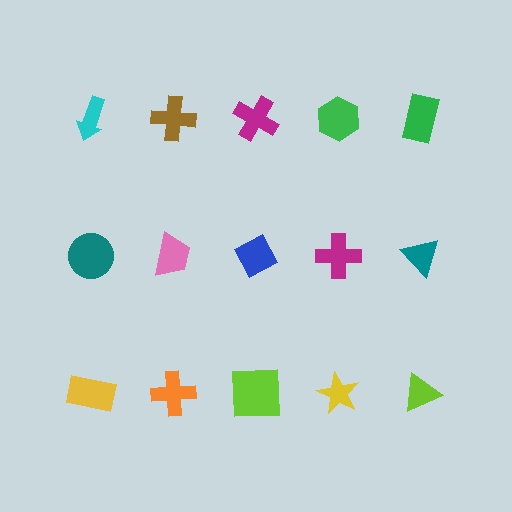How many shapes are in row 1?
5 shapes.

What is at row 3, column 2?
An orange cross.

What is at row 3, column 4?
A yellow star.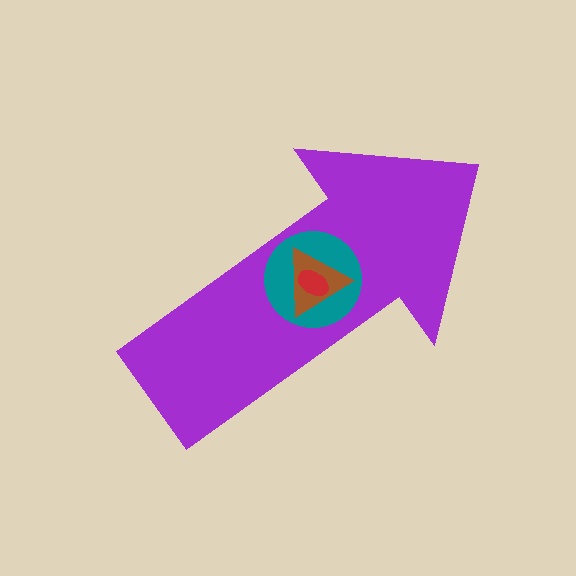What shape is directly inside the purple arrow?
The teal circle.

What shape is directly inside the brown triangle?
The red ellipse.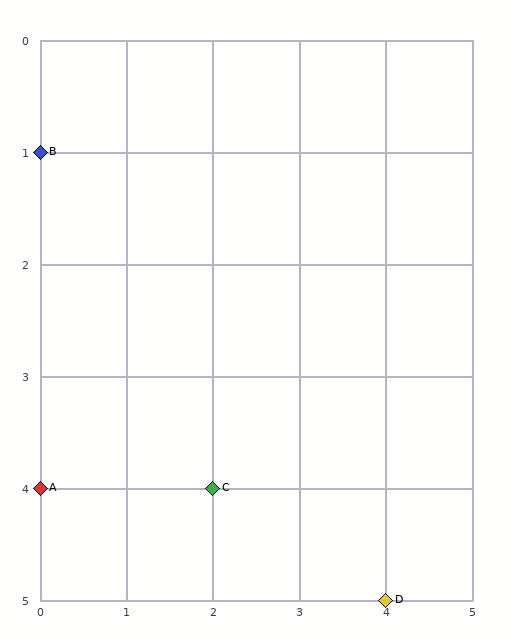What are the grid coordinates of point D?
Point D is at grid coordinates (4, 5).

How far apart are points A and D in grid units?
Points A and D are 4 columns and 1 row apart (about 4.1 grid units diagonally).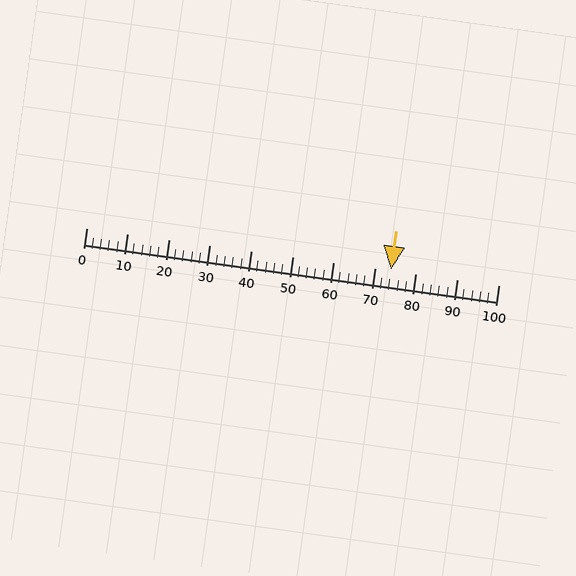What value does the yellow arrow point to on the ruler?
The yellow arrow points to approximately 74.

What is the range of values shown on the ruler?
The ruler shows values from 0 to 100.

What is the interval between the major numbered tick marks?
The major tick marks are spaced 10 units apart.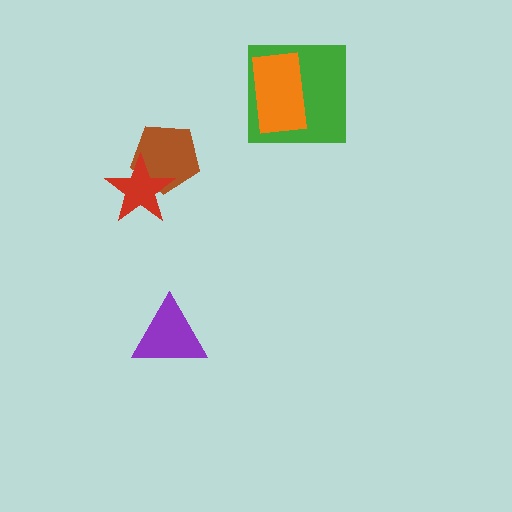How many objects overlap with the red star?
1 object overlaps with the red star.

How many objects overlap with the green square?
1 object overlaps with the green square.